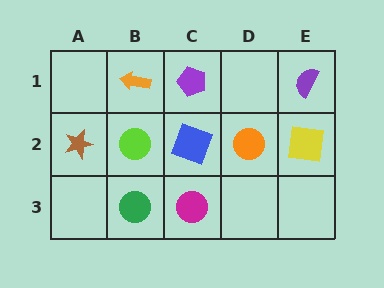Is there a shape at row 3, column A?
No, that cell is empty.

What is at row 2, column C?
A blue square.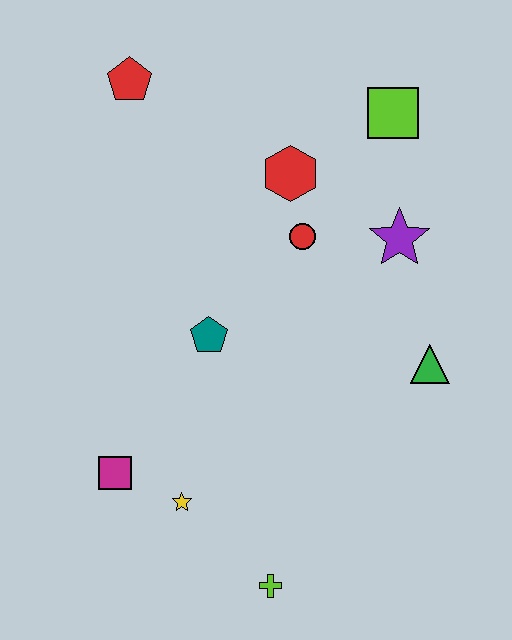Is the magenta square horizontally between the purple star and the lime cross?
No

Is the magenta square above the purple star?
No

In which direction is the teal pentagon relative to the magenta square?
The teal pentagon is above the magenta square.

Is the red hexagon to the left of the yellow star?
No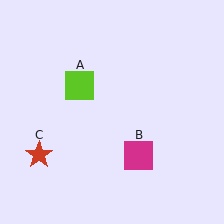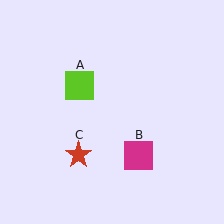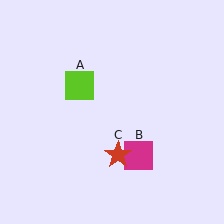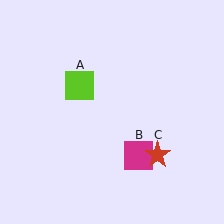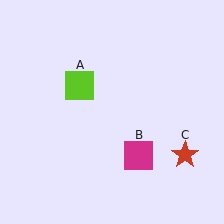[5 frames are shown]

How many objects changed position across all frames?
1 object changed position: red star (object C).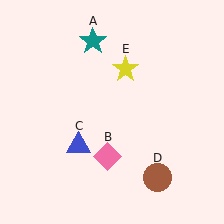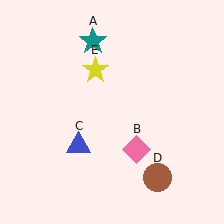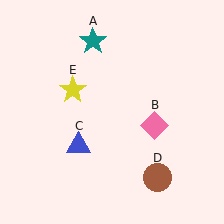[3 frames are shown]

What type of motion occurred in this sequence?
The pink diamond (object B), yellow star (object E) rotated counterclockwise around the center of the scene.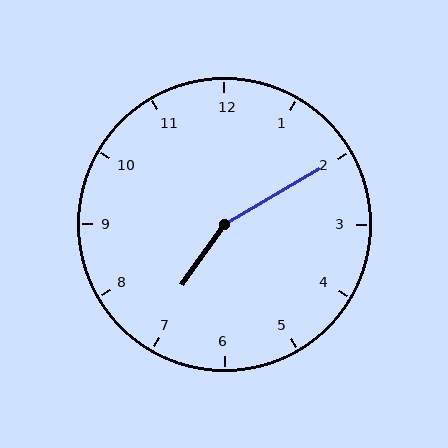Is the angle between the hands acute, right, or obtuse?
It is obtuse.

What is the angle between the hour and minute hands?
Approximately 155 degrees.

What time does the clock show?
7:10.